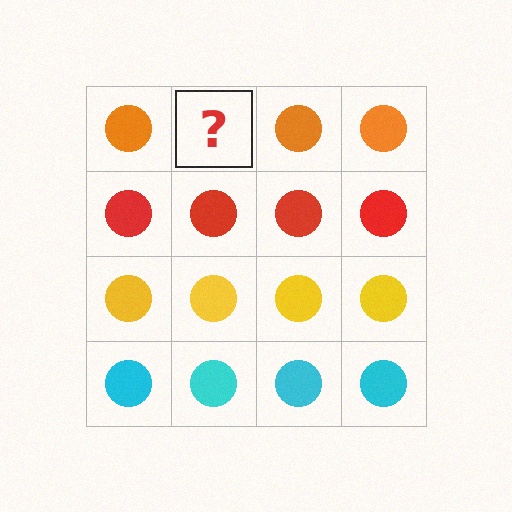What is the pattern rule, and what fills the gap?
The rule is that each row has a consistent color. The gap should be filled with an orange circle.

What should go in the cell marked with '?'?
The missing cell should contain an orange circle.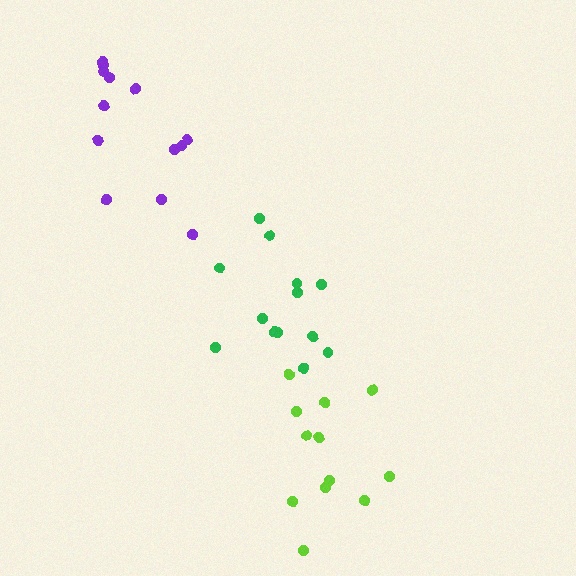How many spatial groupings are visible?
There are 3 spatial groupings.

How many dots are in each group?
Group 1: 13 dots, Group 2: 13 dots, Group 3: 12 dots (38 total).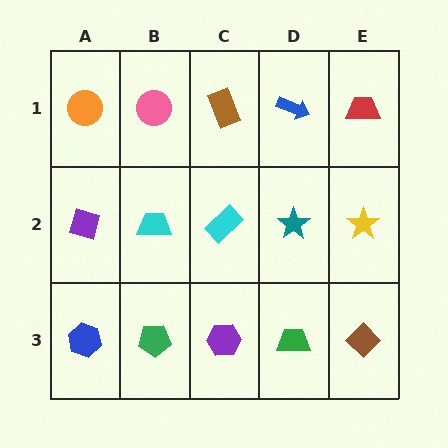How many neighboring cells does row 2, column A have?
3.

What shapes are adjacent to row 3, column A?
A purple diamond (row 2, column A), a green pentagon (row 3, column B).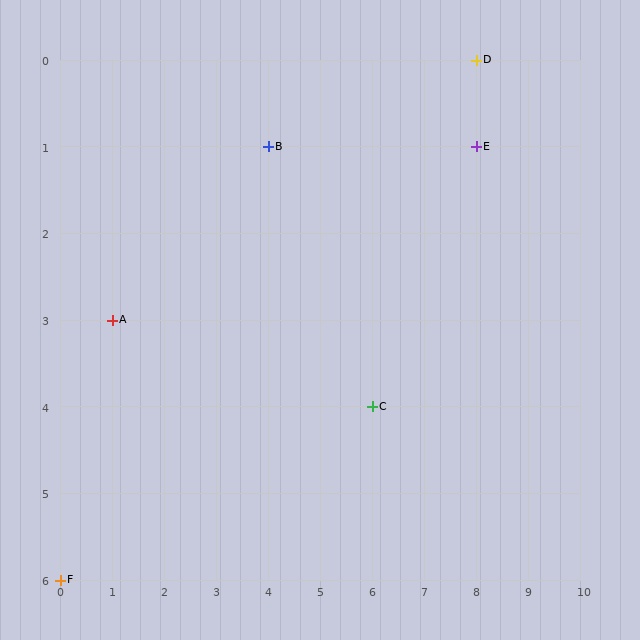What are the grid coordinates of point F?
Point F is at grid coordinates (0, 6).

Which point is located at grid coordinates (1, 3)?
Point A is at (1, 3).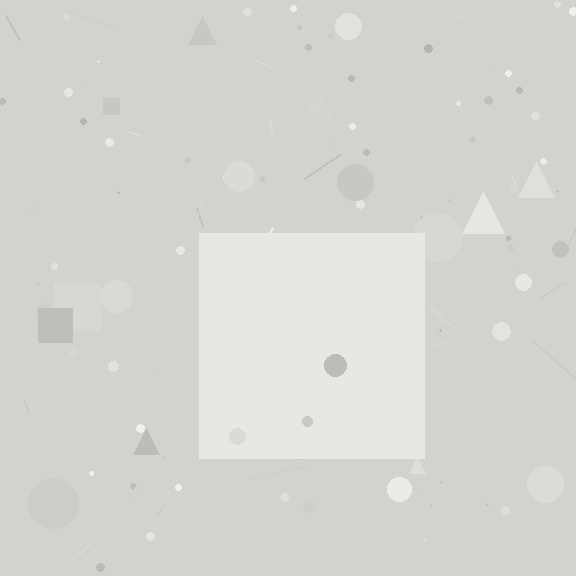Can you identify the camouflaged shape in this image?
The camouflaged shape is a square.